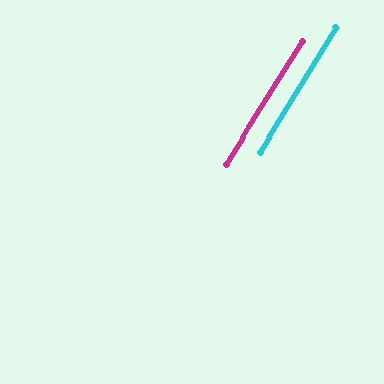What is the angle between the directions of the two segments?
Approximately 1 degree.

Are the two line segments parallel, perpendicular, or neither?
Parallel — their directions differ by only 0.9°.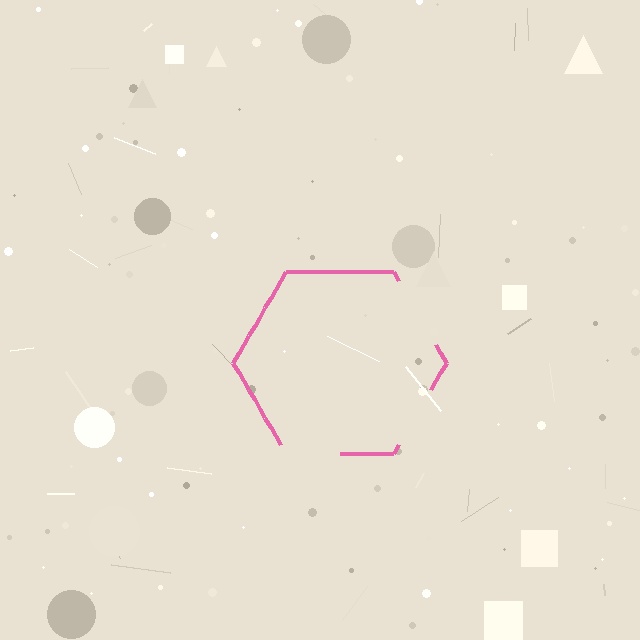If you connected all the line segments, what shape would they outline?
They would outline a hexagon.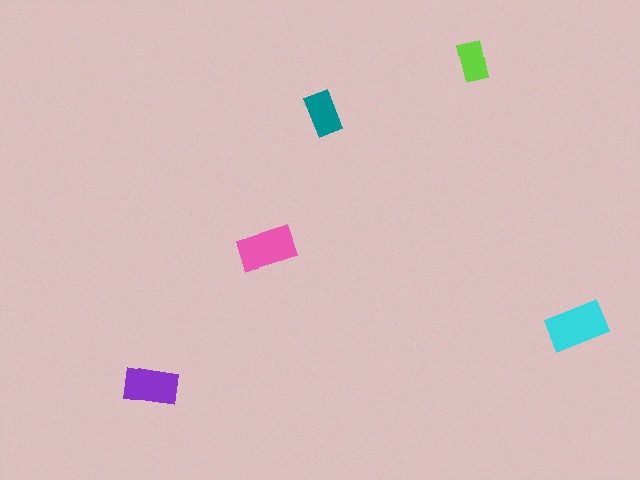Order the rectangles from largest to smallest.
the cyan one, the pink one, the purple one, the teal one, the lime one.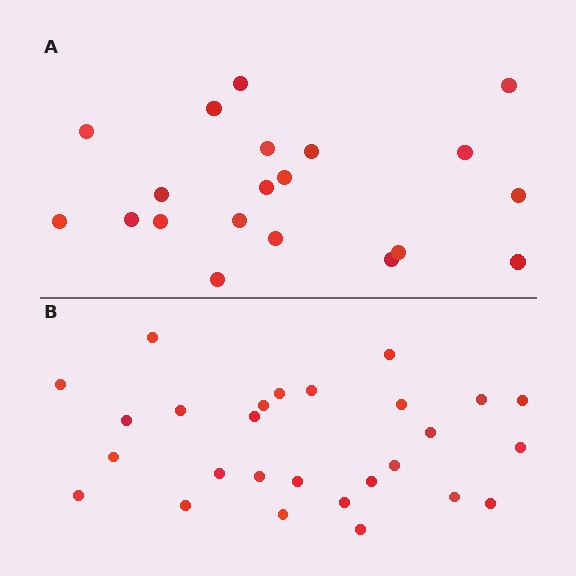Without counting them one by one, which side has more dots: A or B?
Region B (the bottom region) has more dots.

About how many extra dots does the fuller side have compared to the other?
Region B has roughly 8 or so more dots than region A.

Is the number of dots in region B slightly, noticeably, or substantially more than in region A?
Region B has noticeably more, but not dramatically so. The ratio is roughly 1.4 to 1.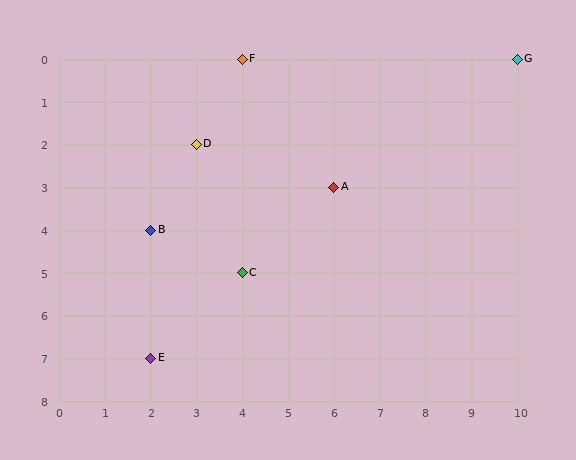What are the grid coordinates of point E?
Point E is at grid coordinates (2, 7).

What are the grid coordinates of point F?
Point F is at grid coordinates (4, 0).